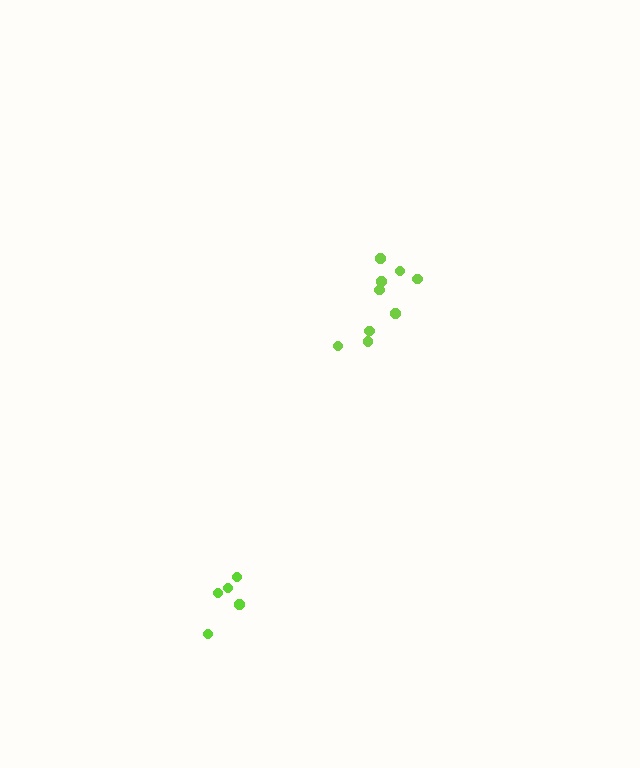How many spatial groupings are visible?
There are 2 spatial groupings.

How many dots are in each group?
Group 1: 9 dots, Group 2: 5 dots (14 total).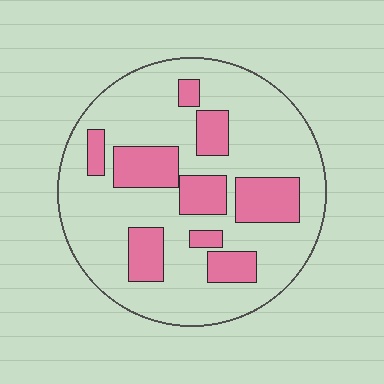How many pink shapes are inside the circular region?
9.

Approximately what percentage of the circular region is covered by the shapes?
Approximately 25%.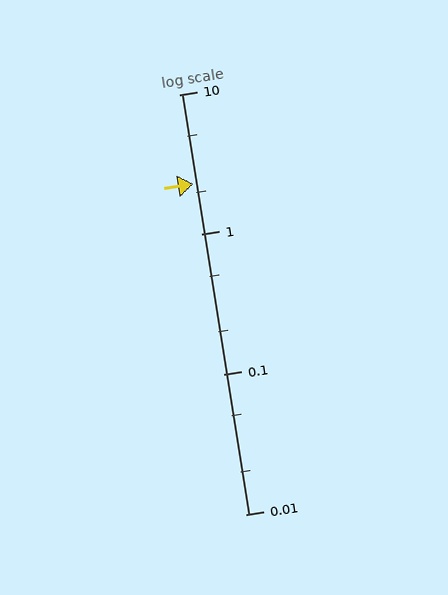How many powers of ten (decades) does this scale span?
The scale spans 3 decades, from 0.01 to 10.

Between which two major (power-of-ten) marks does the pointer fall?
The pointer is between 1 and 10.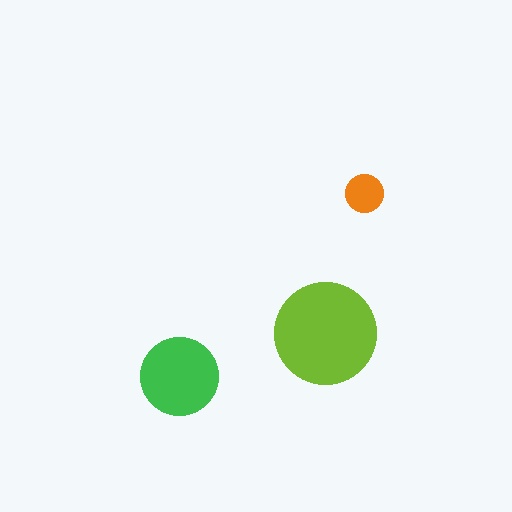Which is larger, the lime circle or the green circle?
The lime one.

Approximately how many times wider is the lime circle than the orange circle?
About 2.5 times wider.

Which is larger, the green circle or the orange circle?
The green one.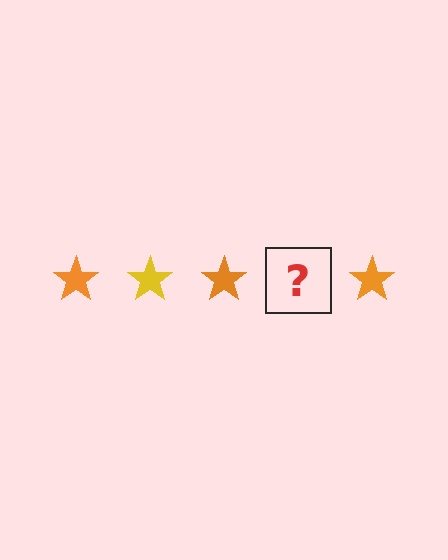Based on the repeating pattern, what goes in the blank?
The blank should be a yellow star.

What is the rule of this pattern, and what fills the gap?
The rule is that the pattern cycles through orange, yellow stars. The gap should be filled with a yellow star.